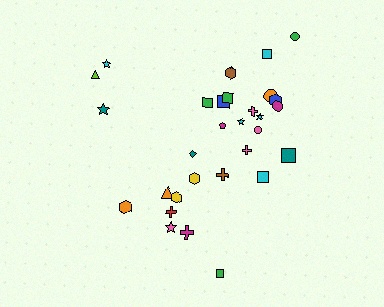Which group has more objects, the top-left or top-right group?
The top-right group.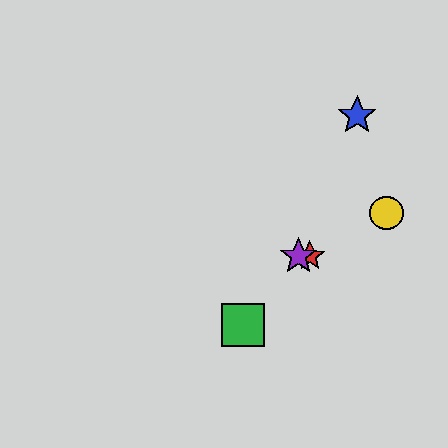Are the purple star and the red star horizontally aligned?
Yes, both are at y≈256.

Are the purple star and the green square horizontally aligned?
No, the purple star is at y≈256 and the green square is at y≈325.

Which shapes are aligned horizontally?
The red star, the purple star are aligned horizontally.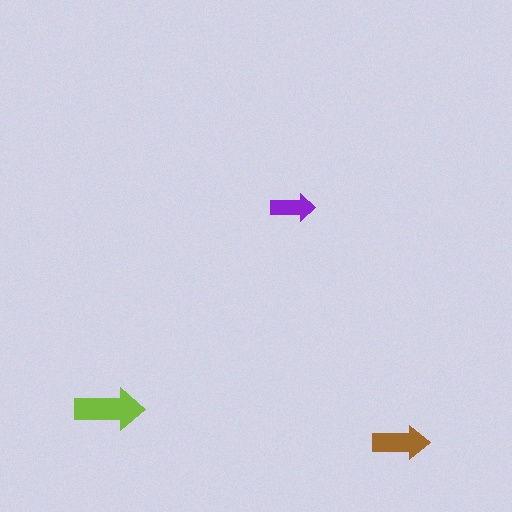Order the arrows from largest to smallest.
the lime one, the brown one, the purple one.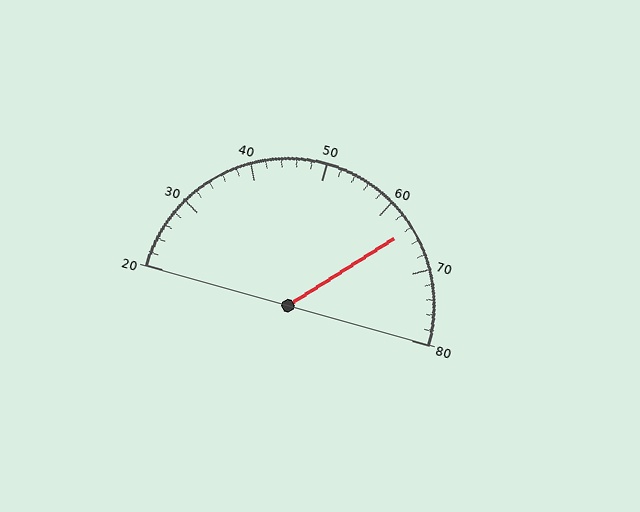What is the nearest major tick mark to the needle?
The nearest major tick mark is 60.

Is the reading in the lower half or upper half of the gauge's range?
The reading is in the upper half of the range (20 to 80).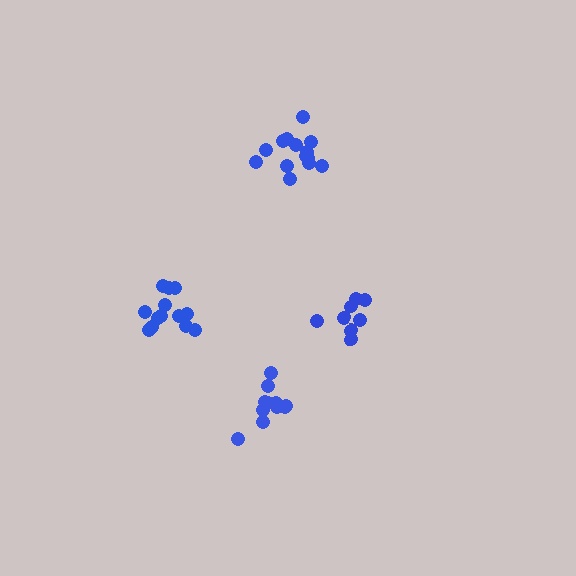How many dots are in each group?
Group 1: 11 dots, Group 2: 13 dots, Group 3: 8 dots, Group 4: 14 dots (46 total).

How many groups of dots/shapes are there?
There are 4 groups.